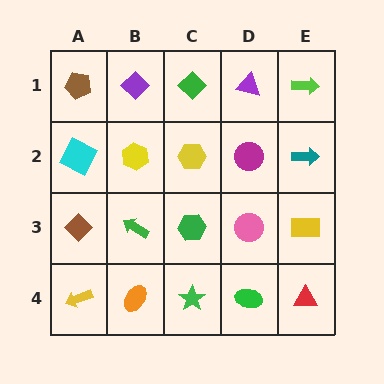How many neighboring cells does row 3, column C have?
4.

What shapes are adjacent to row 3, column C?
A yellow hexagon (row 2, column C), a green star (row 4, column C), a green arrow (row 3, column B), a pink circle (row 3, column D).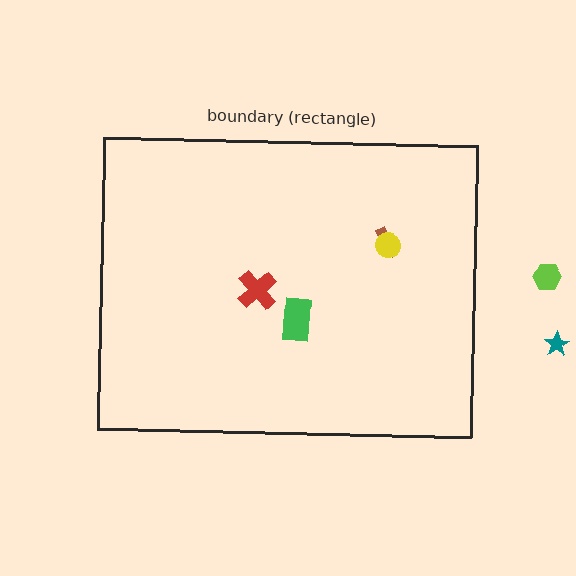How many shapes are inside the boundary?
4 inside, 2 outside.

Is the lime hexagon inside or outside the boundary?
Outside.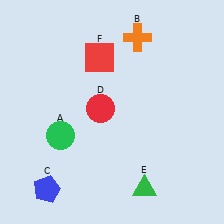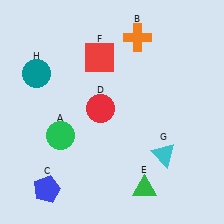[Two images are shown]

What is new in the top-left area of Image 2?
A teal circle (H) was added in the top-left area of Image 2.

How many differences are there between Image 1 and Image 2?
There are 2 differences between the two images.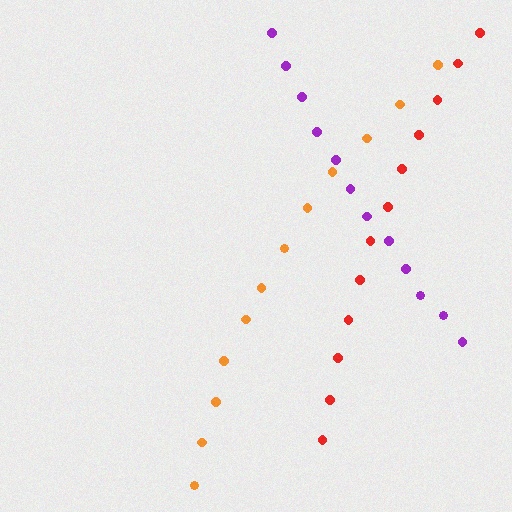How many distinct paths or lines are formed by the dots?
There are 3 distinct paths.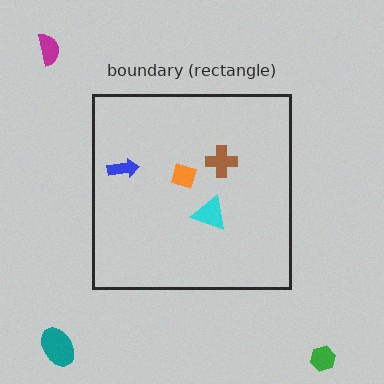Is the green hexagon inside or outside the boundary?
Outside.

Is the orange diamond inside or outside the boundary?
Inside.